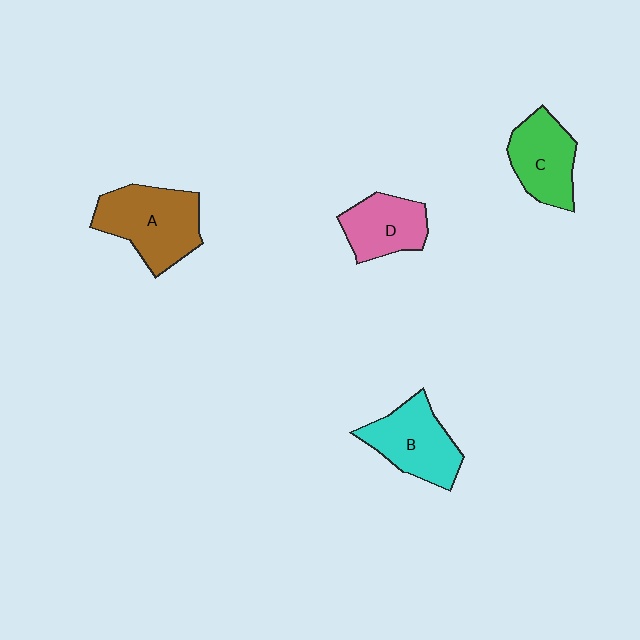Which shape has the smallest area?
Shape D (pink).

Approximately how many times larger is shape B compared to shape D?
Approximately 1.2 times.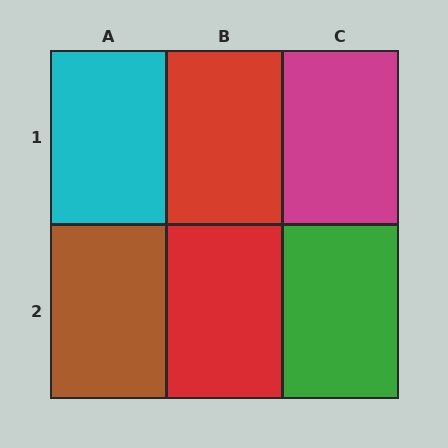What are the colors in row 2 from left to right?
Brown, red, green.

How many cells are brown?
1 cell is brown.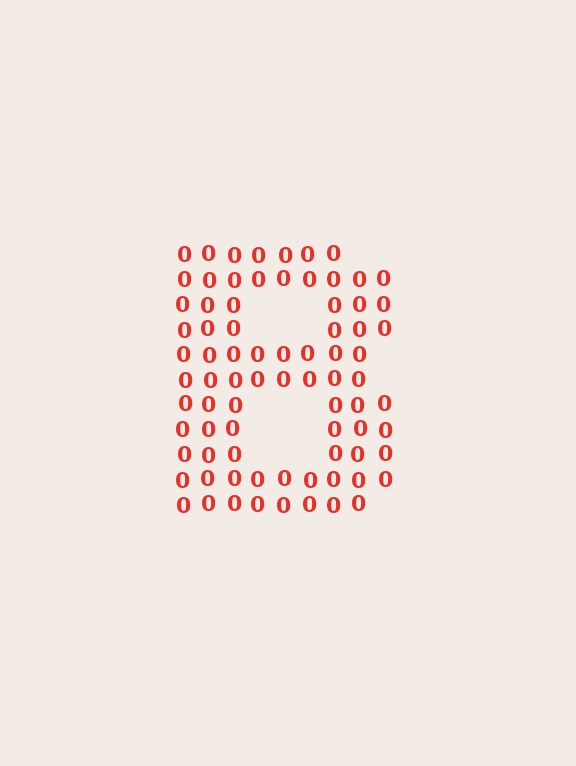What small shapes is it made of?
It is made of small digit 0's.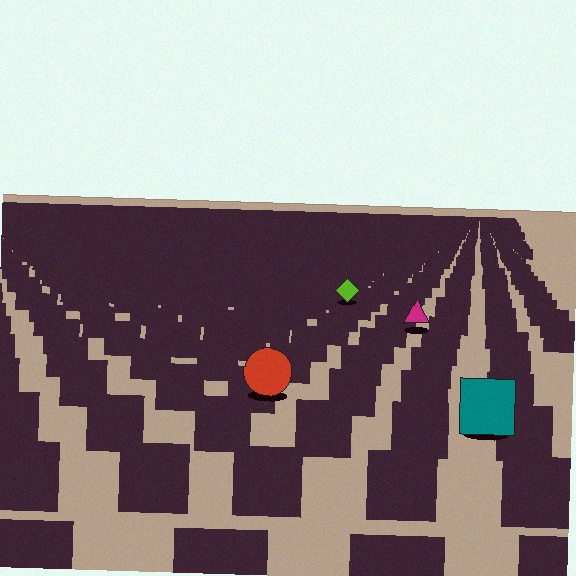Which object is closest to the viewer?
The teal square is closest. The texture marks near it are larger and more spread out.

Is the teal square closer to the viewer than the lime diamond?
Yes. The teal square is closer — you can tell from the texture gradient: the ground texture is coarser near it.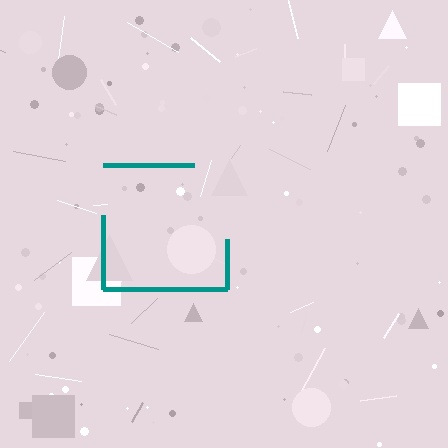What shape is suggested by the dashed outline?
The dashed outline suggests a square.